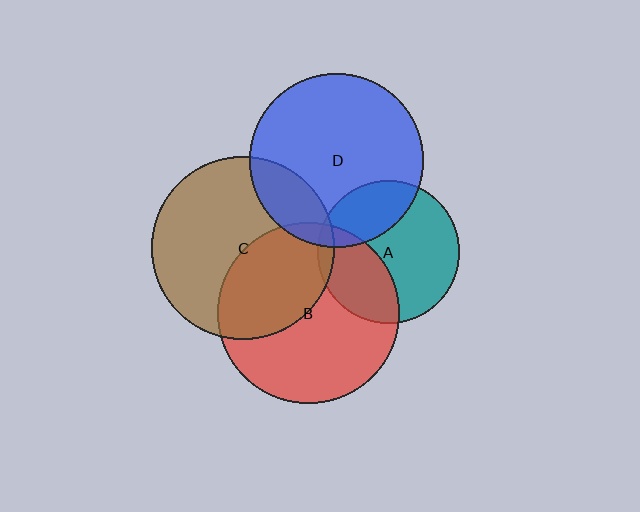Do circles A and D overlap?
Yes.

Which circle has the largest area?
Circle C (brown).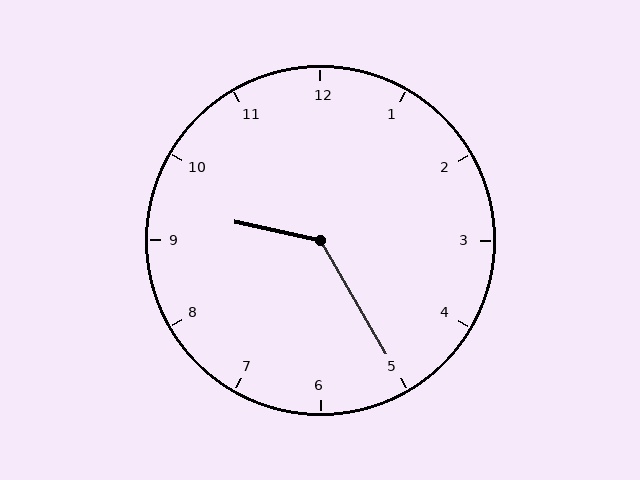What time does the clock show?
9:25.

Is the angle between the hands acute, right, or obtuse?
It is obtuse.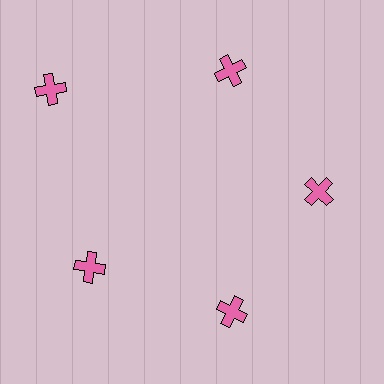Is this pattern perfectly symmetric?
No. The 5 pink crosses are arranged in a ring, but one element near the 10 o'clock position is pushed outward from the center, breaking the 5-fold rotational symmetry.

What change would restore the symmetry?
The symmetry would be restored by moving it inward, back onto the ring so that all 5 crosses sit at equal angles and equal distance from the center.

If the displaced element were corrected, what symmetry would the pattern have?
It would have 5-fold rotational symmetry — the pattern would map onto itself every 72 degrees.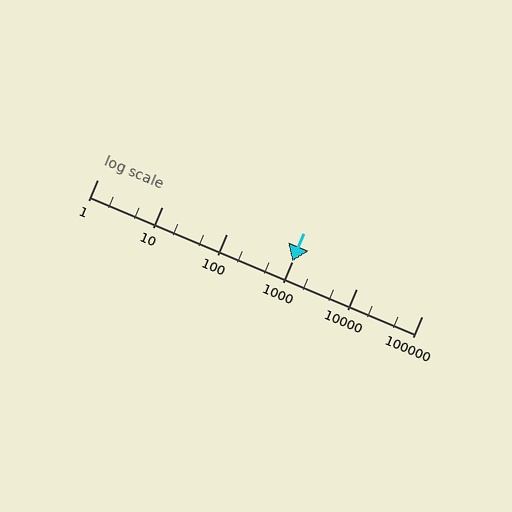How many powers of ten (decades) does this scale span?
The scale spans 5 decades, from 1 to 100000.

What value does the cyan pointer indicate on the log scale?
The pointer indicates approximately 1000.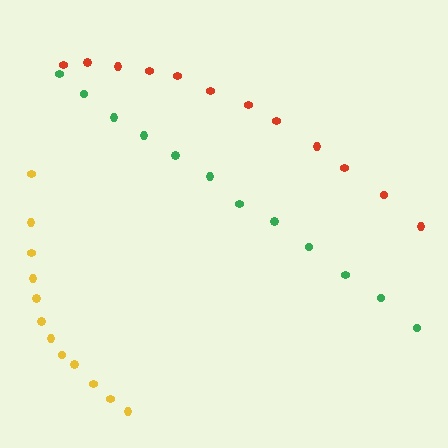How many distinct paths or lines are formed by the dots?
There are 3 distinct paths.